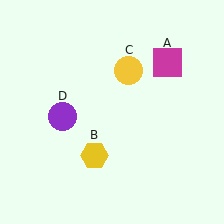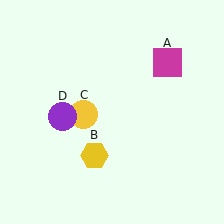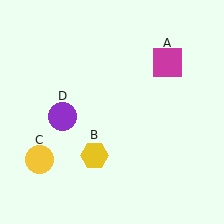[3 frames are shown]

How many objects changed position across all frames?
1 object changed position: yellow circle (object C).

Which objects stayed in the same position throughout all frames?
Magenta square (object A) and yellow hexagon (object B) and purple circle (object D) remained stationary.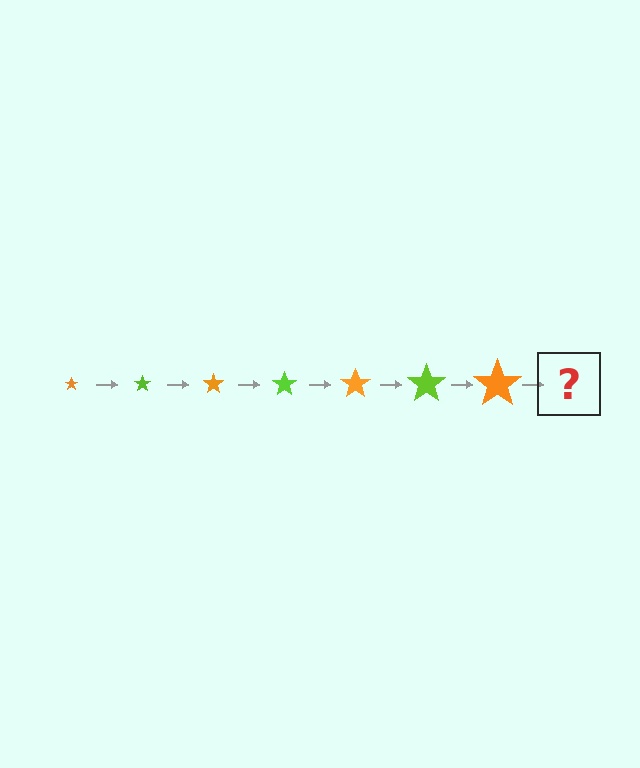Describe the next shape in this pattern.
It should be a lime star, larger than the previous one.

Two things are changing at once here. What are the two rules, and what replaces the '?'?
The two rules are that the star grows larger each step and the color cycles through orange and lime. The '?' should be a lime star, larger than the previous one.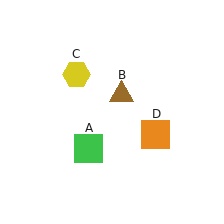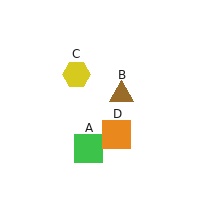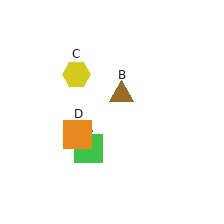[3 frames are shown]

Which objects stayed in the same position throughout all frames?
Green square (object A) and brown triangle (object B) and yellow hexagon (object C) remained stationary.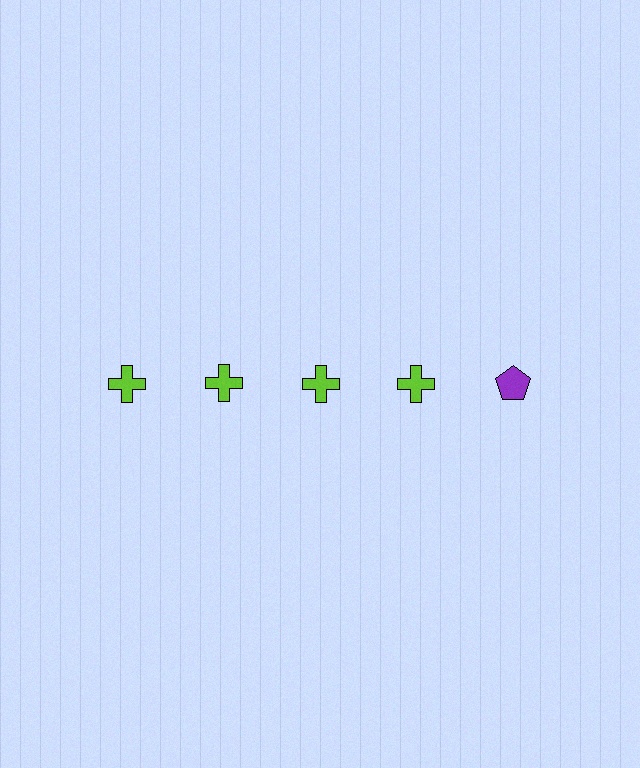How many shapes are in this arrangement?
There are 5 shapes arranged in a grid pattern.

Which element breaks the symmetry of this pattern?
The purple pentagon in the top row, rightmost column breaks the symmetry. All other shapes are lime crosses.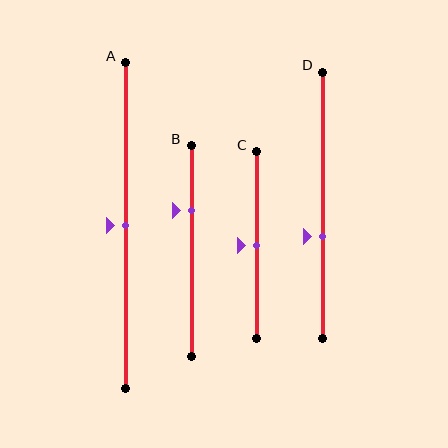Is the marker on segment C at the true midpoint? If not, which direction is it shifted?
Yes, the marker on segment C is at the true midpoint.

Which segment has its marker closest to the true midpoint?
Segment A has its marker closest to the true midpoint.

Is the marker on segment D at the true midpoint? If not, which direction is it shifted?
No, the marker on segment D is shifted downward by about 12% of the segment length.